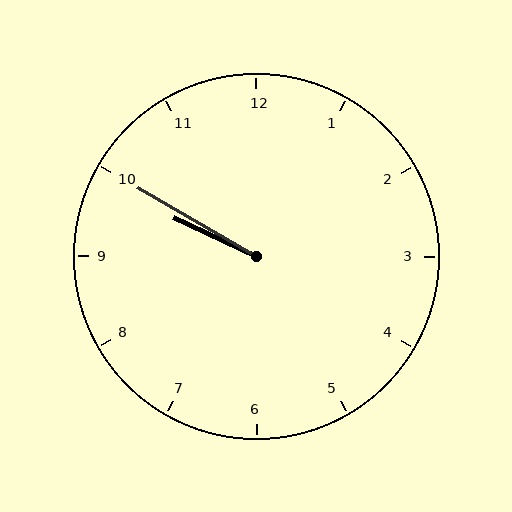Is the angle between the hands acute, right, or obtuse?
It is acute.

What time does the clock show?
9:50.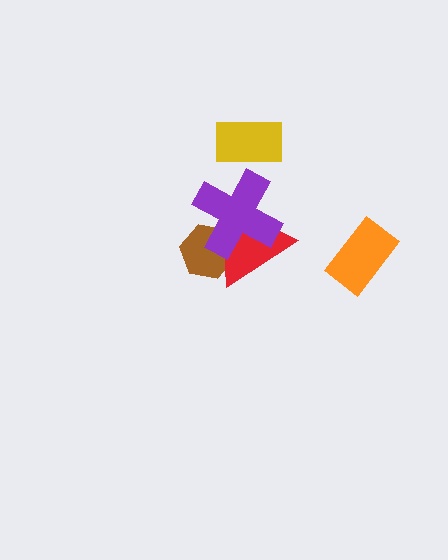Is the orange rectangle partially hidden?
No, no other shape covers it.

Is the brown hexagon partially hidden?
Yes, it is partially covered by another shape.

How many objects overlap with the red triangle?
2 objects overlap with the red triangle.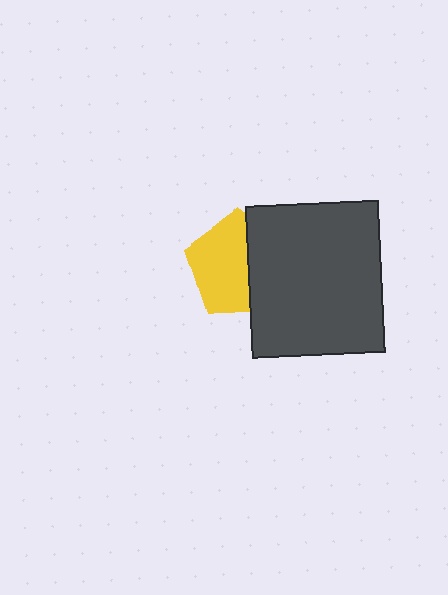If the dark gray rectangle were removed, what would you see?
You would see the complete yellow pentagon.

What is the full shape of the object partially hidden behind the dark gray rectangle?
The partially hidden object is a yellow pentagon.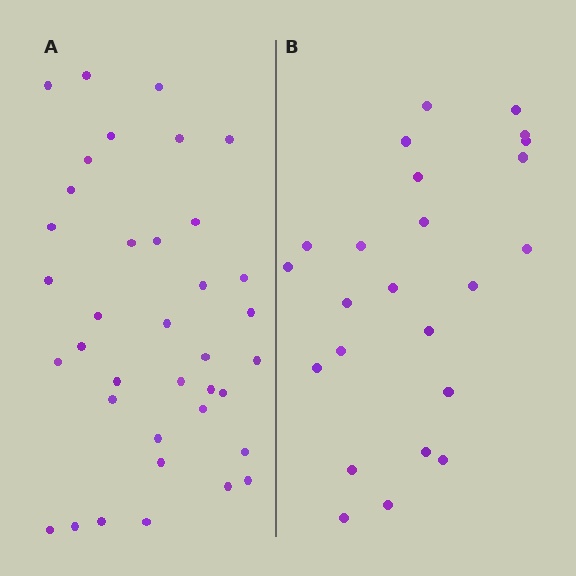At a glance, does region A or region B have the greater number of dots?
Region A (the left region) has more dots.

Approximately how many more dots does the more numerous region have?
Region A has approximately 15 more dots than region B.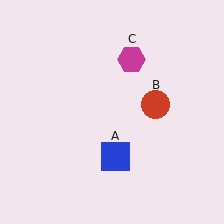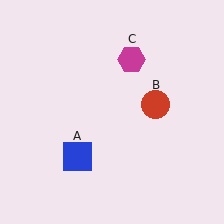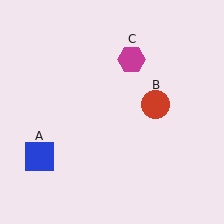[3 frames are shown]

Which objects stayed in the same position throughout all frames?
Red circle (object B) and magenta hexagon (object C) remained stationary.